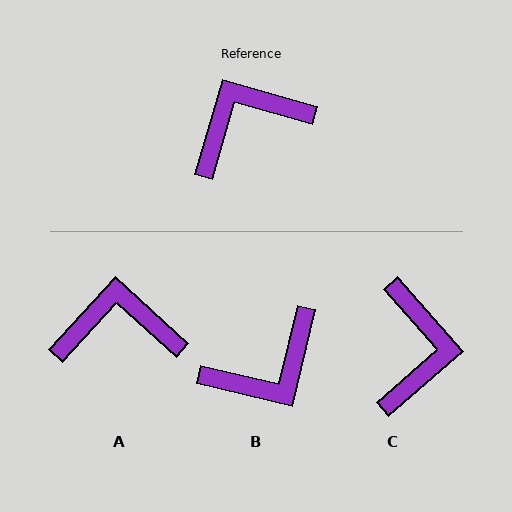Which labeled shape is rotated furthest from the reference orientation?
B, about 177 degrees away.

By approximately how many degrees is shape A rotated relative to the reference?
Approximately 27 degrees clockwise.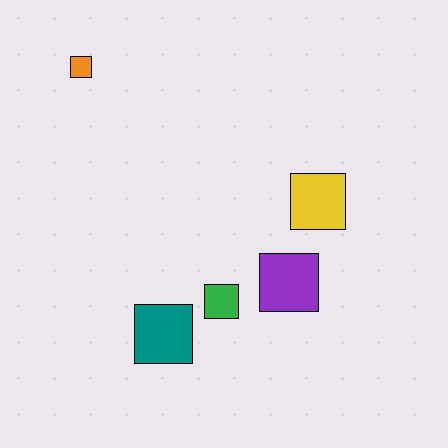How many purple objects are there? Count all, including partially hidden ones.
There is 1 purple object.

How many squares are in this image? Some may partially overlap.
There are 5 squares.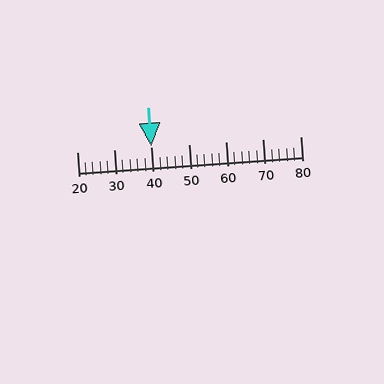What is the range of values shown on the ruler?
The ruler shows values from 20 to 80.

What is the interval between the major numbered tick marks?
The major tick marks are spaced 10 units apart.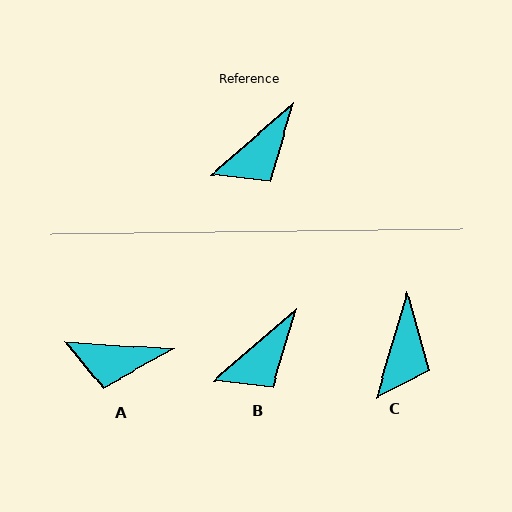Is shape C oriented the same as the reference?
No, it is off by about 32 degrees.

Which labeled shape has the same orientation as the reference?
B.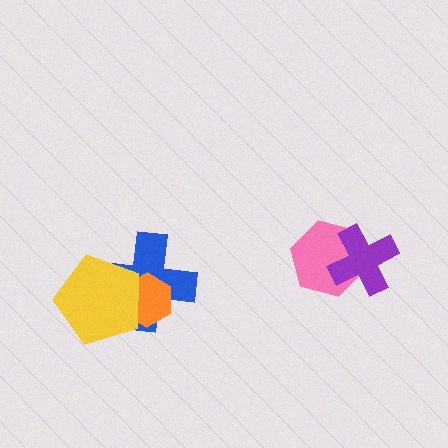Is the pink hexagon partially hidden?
Yes, it is partially covered by another shape.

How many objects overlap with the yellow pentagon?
2 objects overlap with the yellow pentagon.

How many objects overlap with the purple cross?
1 object overlaps with the purple cross.